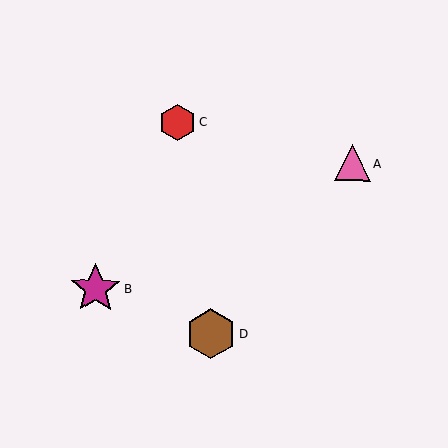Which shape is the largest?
The magenta star (labeled B) is the largest.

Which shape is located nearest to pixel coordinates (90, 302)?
The magenta star (labeled B) at (95, 289) is nearest to that location.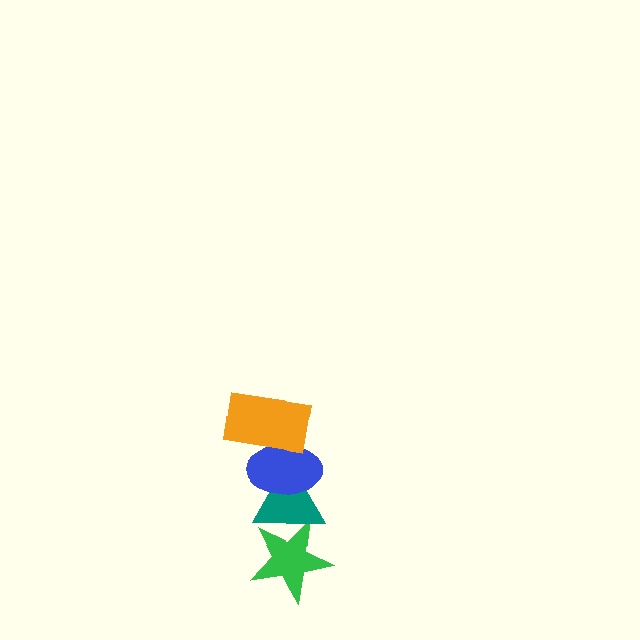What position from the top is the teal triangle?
The teal triangle is 3rd from the top.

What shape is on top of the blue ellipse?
The orange rectangle is on top of the blue ellipse.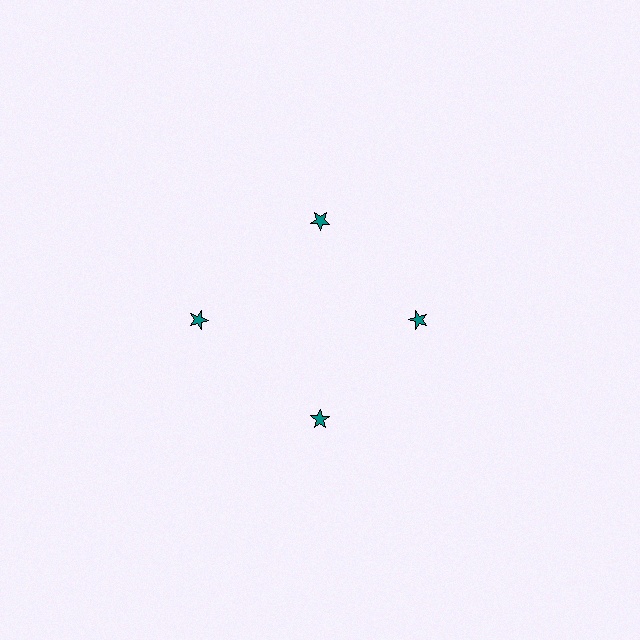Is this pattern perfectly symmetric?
No. The 4 teal stars are arranged in a ring, but one element near the 9 o'clock position is pushed outward from the center, breaking the 4-fold rotational symmetry.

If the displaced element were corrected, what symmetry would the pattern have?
It would have 4-fold rotational symmetry — the pattern would map onto itself every 90 degrees.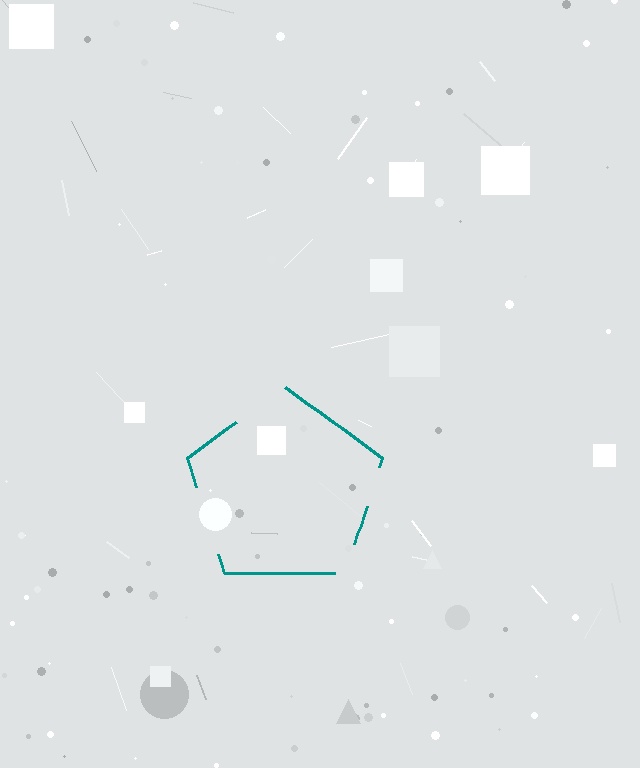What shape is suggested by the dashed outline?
The dashed outline suggests a pentagon.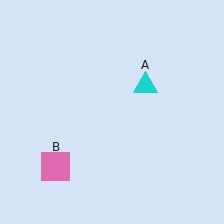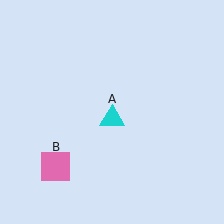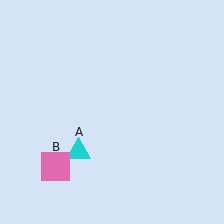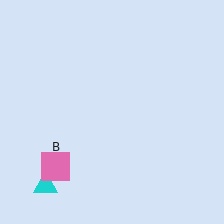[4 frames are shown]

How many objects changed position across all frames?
1 object changed position: cyan triangle (object A).